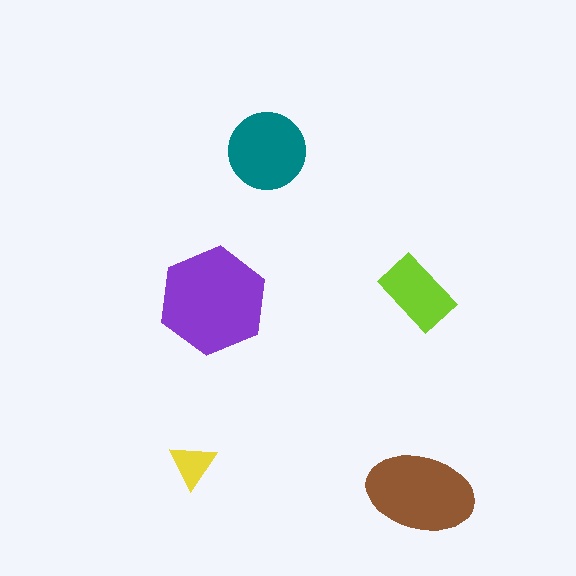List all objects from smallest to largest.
The yellow triangle, the lime rectangle, the teal circle, the brown ellipse, the purple hexagon.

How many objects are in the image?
There are 5 objects in the image.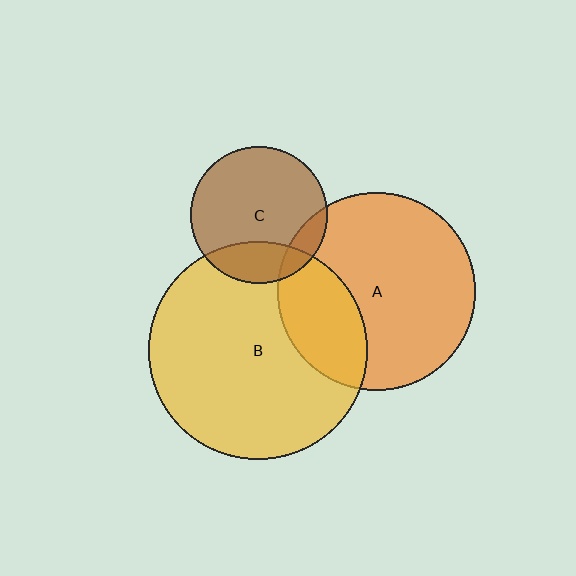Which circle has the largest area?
Circle B (yellow).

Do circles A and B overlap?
Yes.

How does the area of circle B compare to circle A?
Approximately 1.2 times.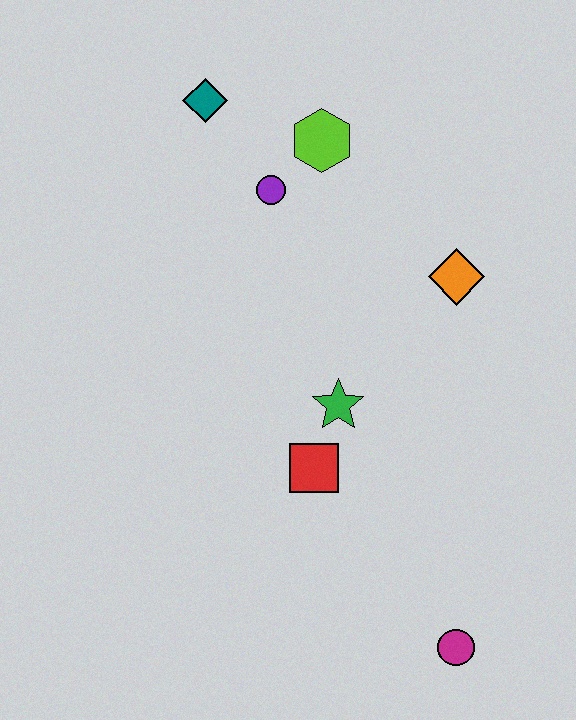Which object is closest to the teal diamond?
The purple circle is closest to the teal diamond.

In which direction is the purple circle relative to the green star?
The purple circle is above the green star.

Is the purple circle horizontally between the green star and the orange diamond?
No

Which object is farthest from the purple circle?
The magenta circle is farthest from the purple circle.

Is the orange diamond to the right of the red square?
Yes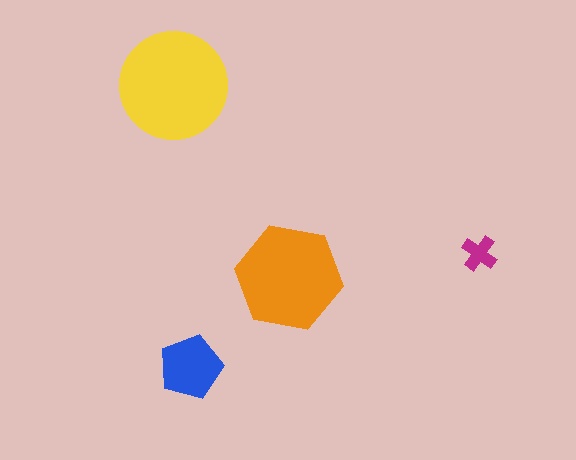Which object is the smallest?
The magenta cross.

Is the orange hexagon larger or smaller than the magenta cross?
Larger.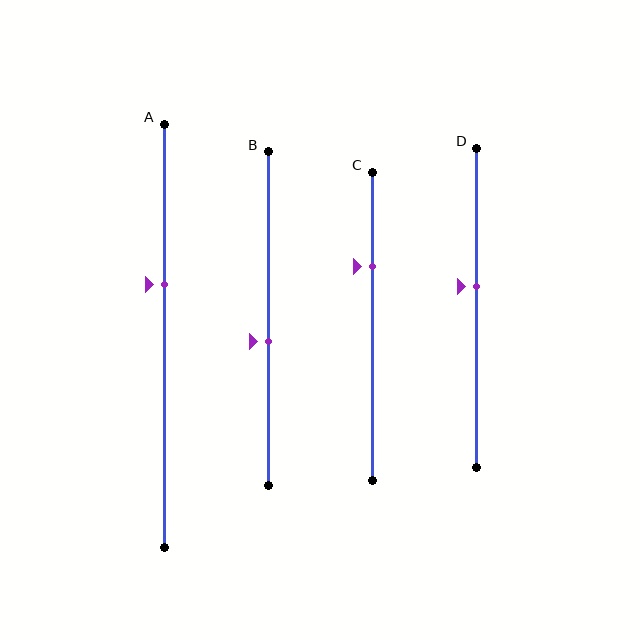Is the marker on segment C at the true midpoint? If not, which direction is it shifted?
No, the marker on segment C is shifted upward by about 20% of the segment length.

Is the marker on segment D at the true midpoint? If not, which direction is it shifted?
No, the marker on segment D is shifted upward by about 7% of the segment length.